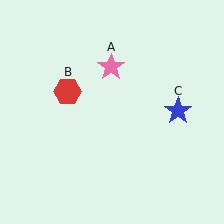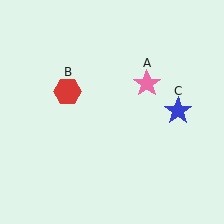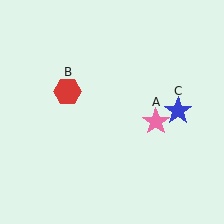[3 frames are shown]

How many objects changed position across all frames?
1 object changed position: pink star (object A).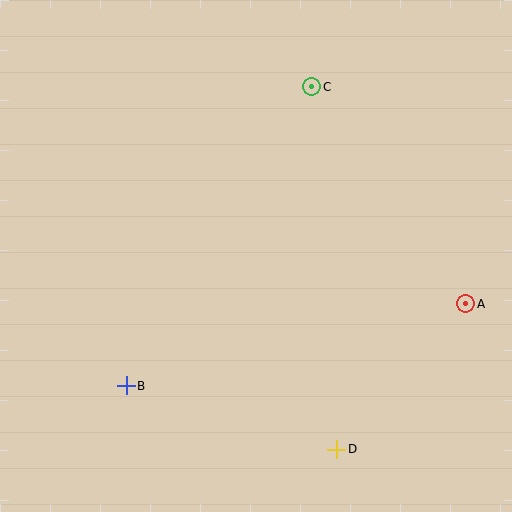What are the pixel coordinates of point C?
Point C is at (312, 87).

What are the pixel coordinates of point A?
Point A is at (466, 304).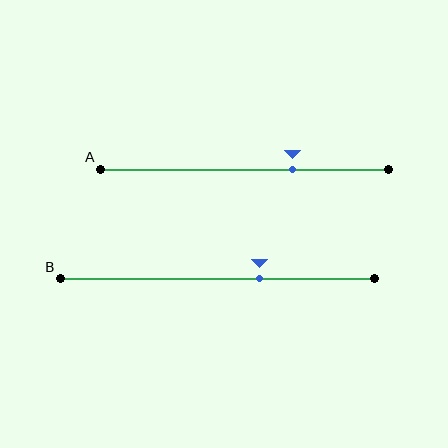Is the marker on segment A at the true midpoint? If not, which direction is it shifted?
No, the marker on segment A is shifted to the right by about 17% of the segment length.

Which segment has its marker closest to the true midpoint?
Segment B has its marker closest to the true midpoint.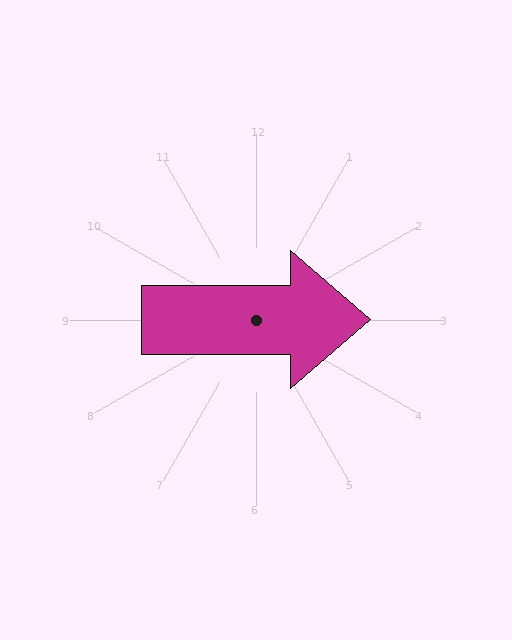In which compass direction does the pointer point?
East.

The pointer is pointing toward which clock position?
Roughly 3 o'clock.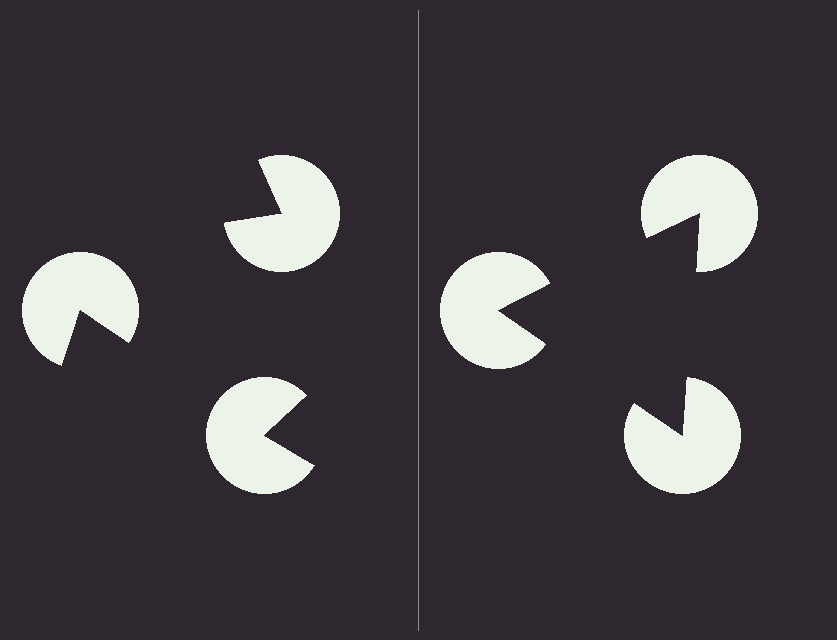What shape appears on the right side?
An illusory triangle.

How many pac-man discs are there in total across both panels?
6 — 3 on each side.